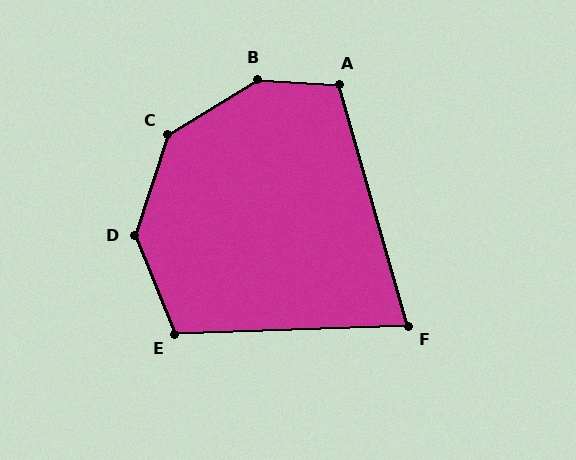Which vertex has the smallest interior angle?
F, at approximately 76 degrees.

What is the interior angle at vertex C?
Approximately 140 degrees (obtuse).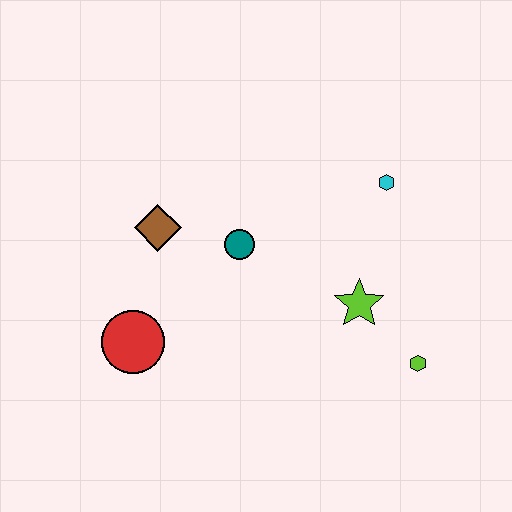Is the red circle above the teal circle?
No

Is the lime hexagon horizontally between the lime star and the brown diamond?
No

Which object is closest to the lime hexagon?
The lime star is closest to the lime hexagon.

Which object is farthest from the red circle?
The cyan hexagon is farthest from the red circle.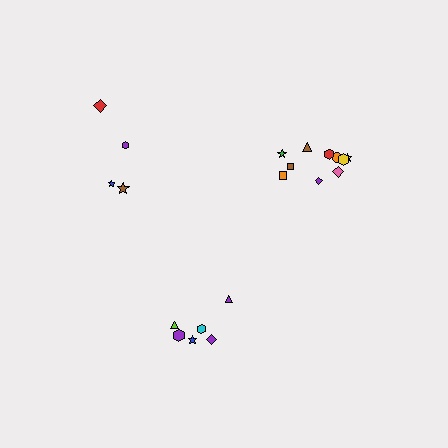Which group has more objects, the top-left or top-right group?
The top-right group.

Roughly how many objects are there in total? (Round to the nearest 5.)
Roughly 20 objects in total.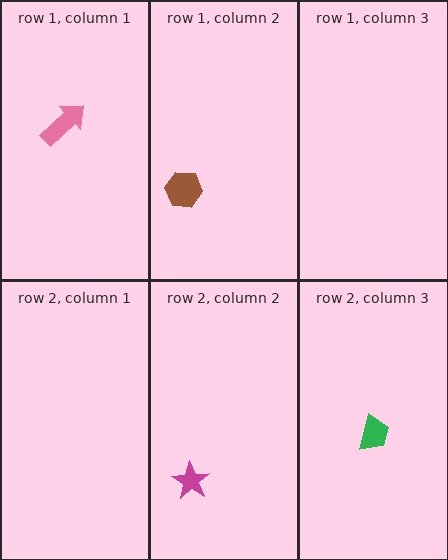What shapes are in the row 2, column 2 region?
The magenta star.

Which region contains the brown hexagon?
The row 1, column 2 region.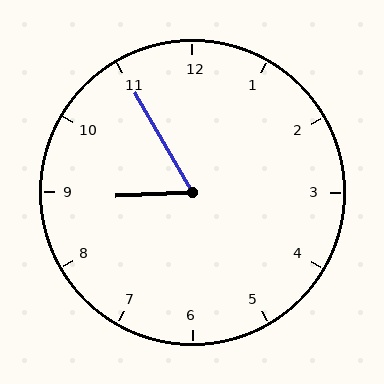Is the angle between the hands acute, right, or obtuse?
It is acute.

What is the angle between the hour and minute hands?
Approximately 62 degrees.